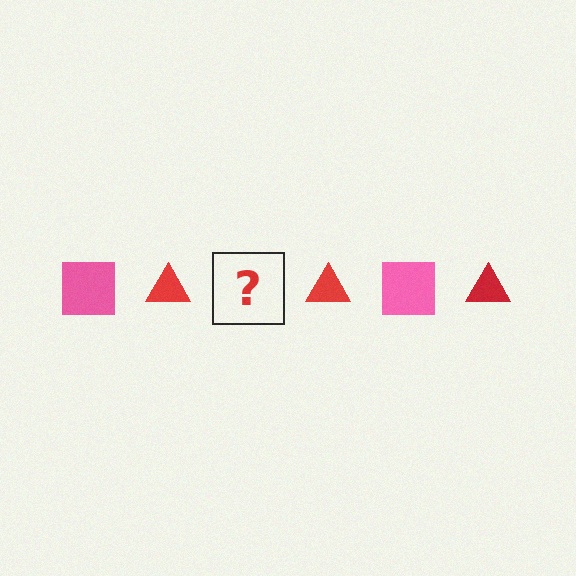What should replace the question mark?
The question mark should be replaced with a pink square.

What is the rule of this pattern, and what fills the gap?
The rule is that the pattern alternates between pink square and red triangle. The gap should be filled with a pink square.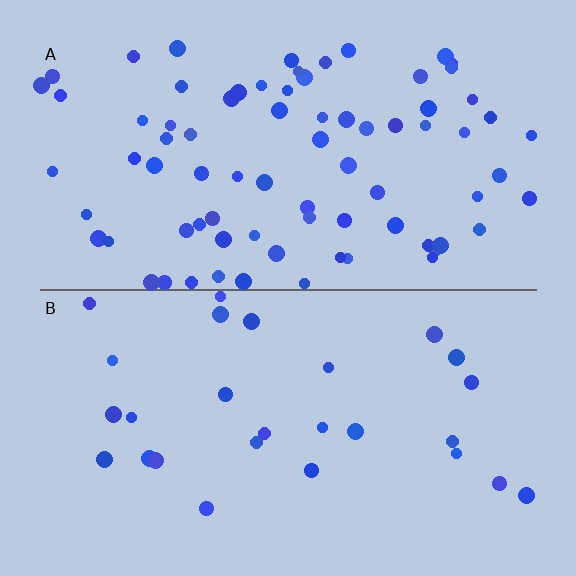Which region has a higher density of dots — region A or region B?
A (the top).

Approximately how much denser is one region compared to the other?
Approximately 2.8× — region A over region B.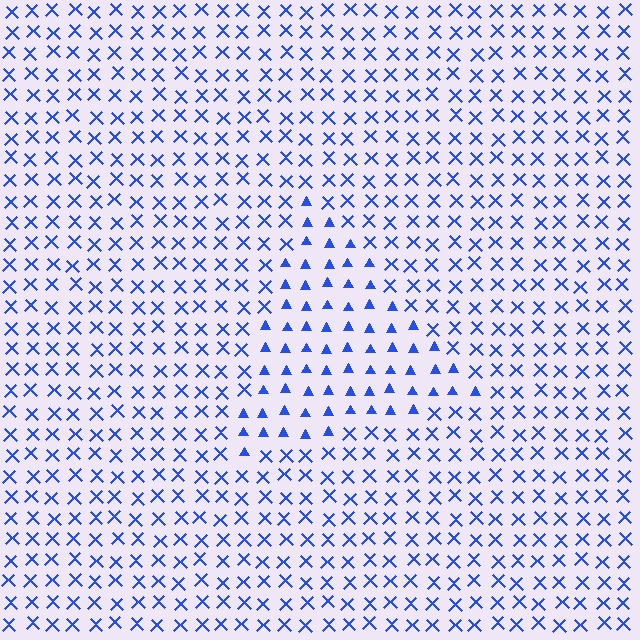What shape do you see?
I see a triangle.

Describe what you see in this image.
The image is filled with small blue elements arranged in a uniform grid. A triangle-shaped region contains triangles, while the surrounding area contains X marks. The boundary is defined purely by the change in element shape.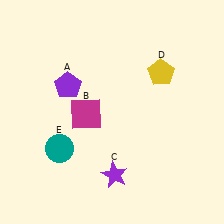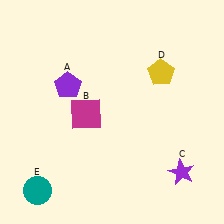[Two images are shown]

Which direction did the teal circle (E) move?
The teal circle (E) moved down.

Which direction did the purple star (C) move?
The purple star (C) moved right.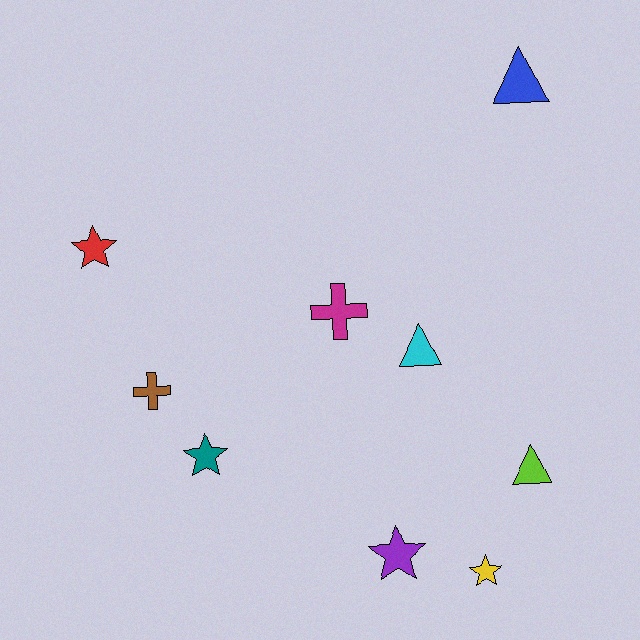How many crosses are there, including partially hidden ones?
There are 2 crosses.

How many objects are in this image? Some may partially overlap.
There are 9 objects.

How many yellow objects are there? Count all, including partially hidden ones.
There is 1 yellow object.